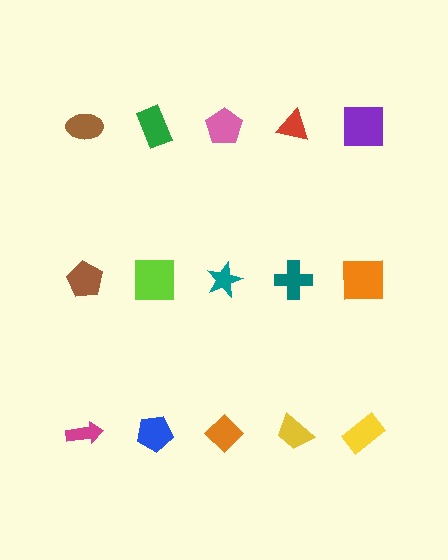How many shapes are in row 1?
5 shapes.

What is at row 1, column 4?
A red triangle.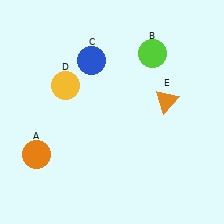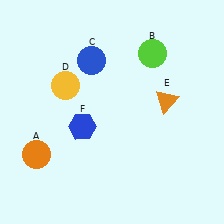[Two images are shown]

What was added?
A blue hexagon (F) was added in Image 2.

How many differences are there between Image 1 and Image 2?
There is 1 difference between the two images.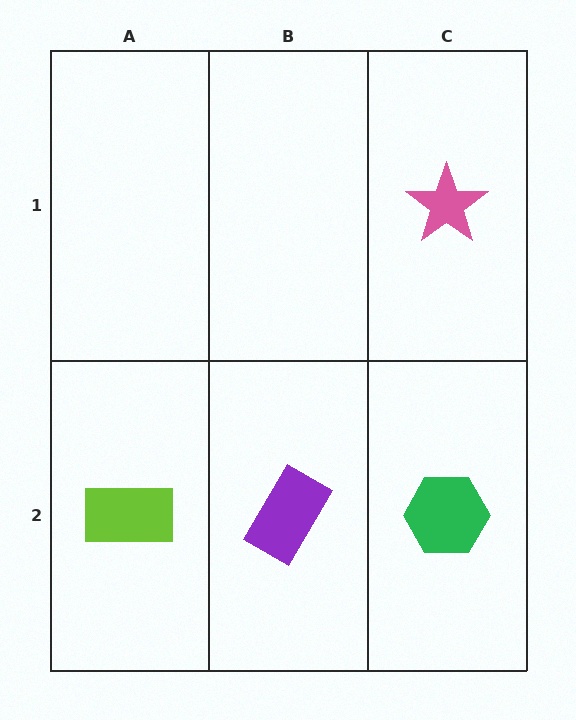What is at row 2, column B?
A purple rectangle.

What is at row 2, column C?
A green hexagon.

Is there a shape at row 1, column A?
No, that cell is empty.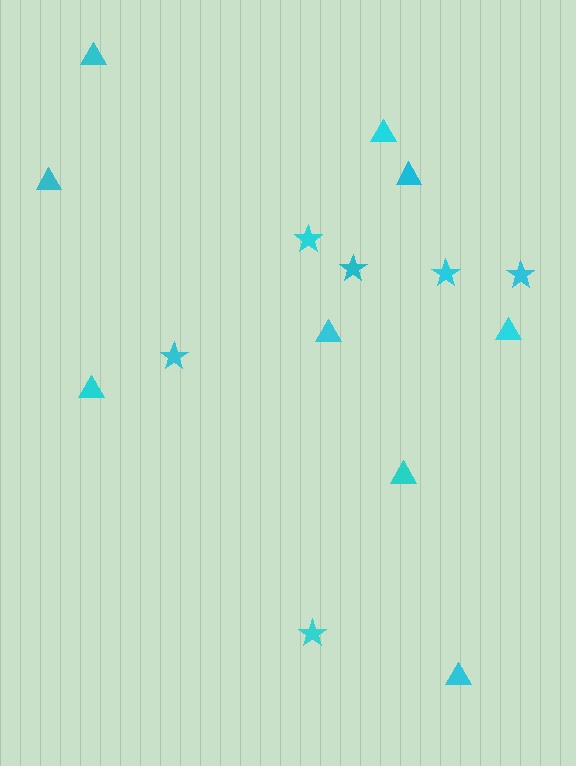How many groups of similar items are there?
There are 2 groups: one group of triangles (9) and one group of stars (6).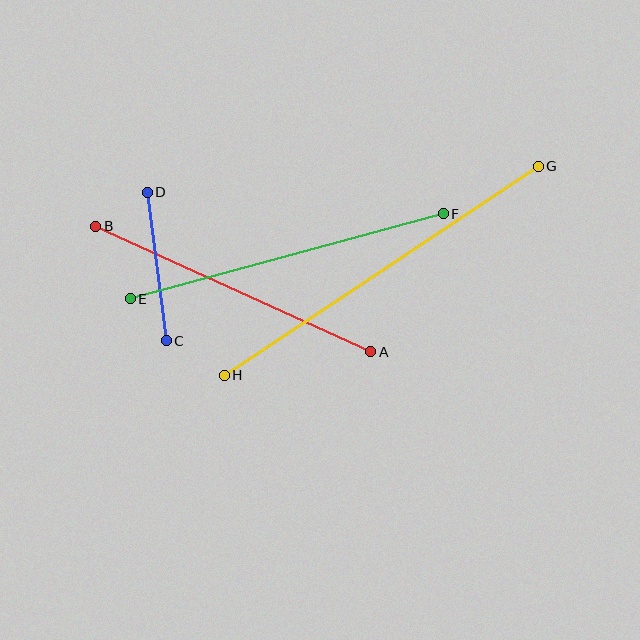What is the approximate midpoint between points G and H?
The midpoint is at approximately (381, 271) pixels.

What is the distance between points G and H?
The distance is approximately 378 pixels.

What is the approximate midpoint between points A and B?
The midpoint is at approximately (233, 289) pixels.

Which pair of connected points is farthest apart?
Points G and H are farthest apart.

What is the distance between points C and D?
The distance is approximately 150 pixels.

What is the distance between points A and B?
The distance is approximately 302 pixels.